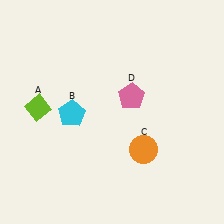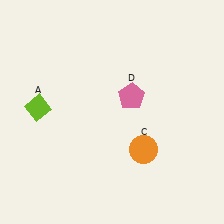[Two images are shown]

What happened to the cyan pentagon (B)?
The cyan pentagon (B) was removed in Image 2. It was in the bottom-left area of Image 1.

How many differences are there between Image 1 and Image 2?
There is 1 difference between the two images.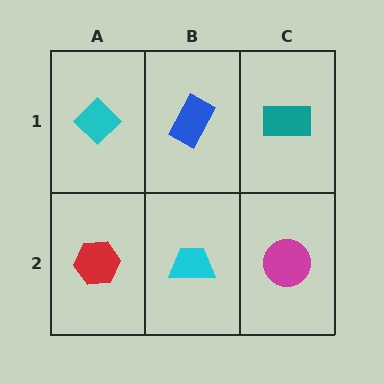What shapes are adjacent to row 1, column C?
A magenta circle (row 2, column C), a blue rectangle (row 1, column B).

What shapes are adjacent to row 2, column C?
A teal rectangle (row 1, column C), a cyan trapezoid (row 2, column B).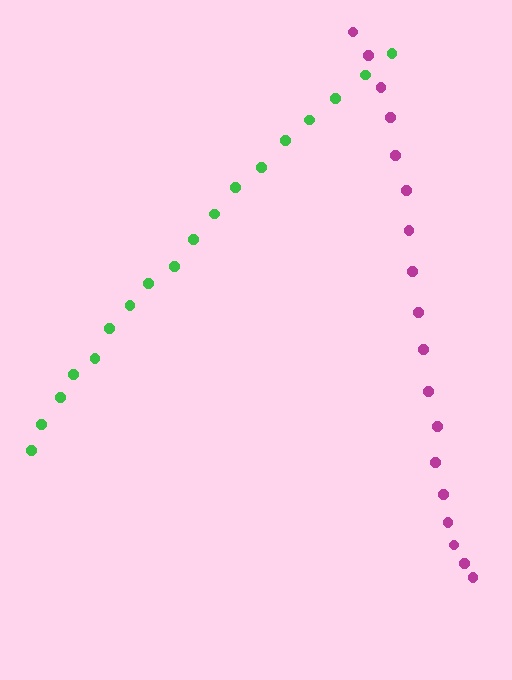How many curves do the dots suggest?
There are 2 distinct paths.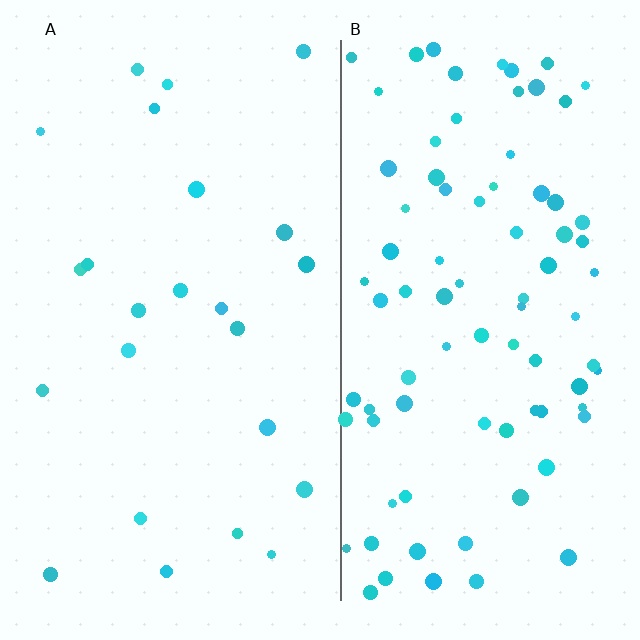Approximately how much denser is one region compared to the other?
Approximately 3.6× — region B over region A.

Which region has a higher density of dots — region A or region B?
B (the right).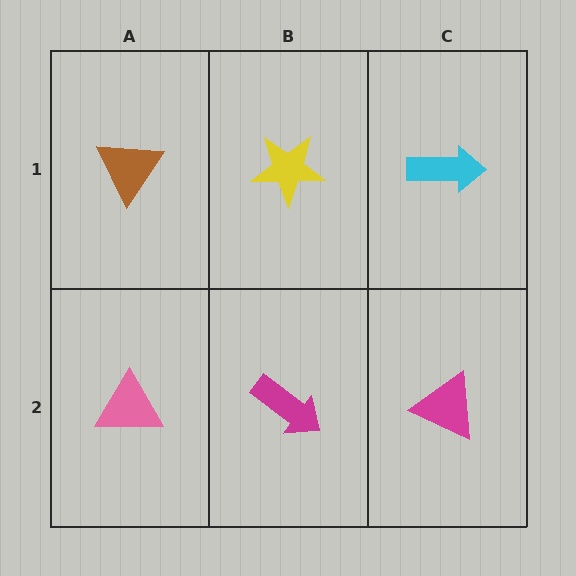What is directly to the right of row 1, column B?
A cyan arrow.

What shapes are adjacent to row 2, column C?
A cyan arrow (row 1, column C), a magenta arrow (row 2, column B).